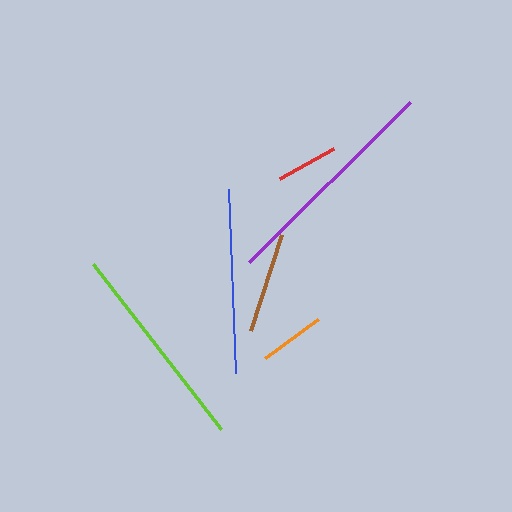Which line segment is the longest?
The purple line is the longest at approximately 227 pixels.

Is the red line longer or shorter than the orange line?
The orange line is longer than the red line.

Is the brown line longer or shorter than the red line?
The brown line is longer than the red line.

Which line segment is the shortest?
The red line is the shortest at approximately 62 pixels.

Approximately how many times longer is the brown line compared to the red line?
The brown line is approximately 1.6 times the length of the red line.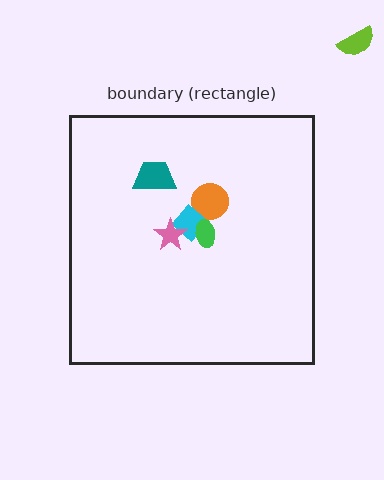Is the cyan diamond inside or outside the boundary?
Inside.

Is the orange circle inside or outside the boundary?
Inside.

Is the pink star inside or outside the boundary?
Inside.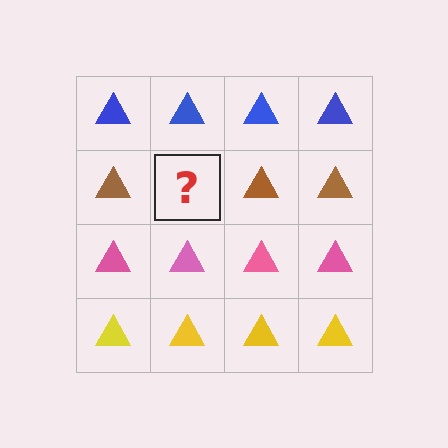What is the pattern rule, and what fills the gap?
The rule is that each row has a consistent color. The gap should be filled with a brown triangle.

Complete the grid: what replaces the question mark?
The question mark should be replaced with a brown triangle.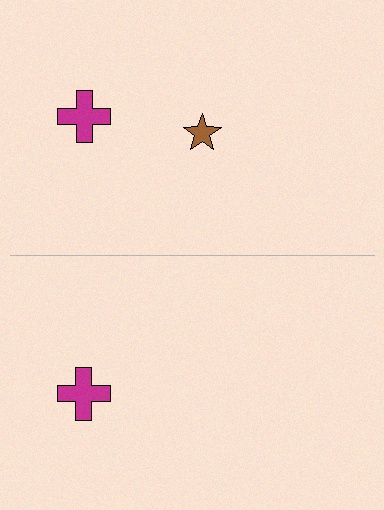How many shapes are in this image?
There are 3 shapes in this image.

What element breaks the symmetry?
A brown star is missing from the bottom side.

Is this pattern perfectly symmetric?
No, the pattern is not perfectly symmetric. A brown star is missing from the bottom side.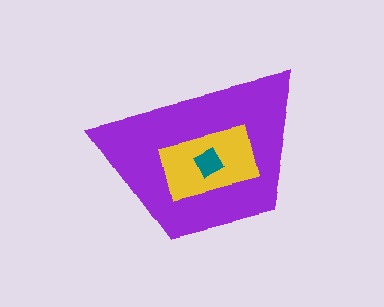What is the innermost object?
The teal square.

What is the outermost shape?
The purple trapezoid.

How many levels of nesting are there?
3.